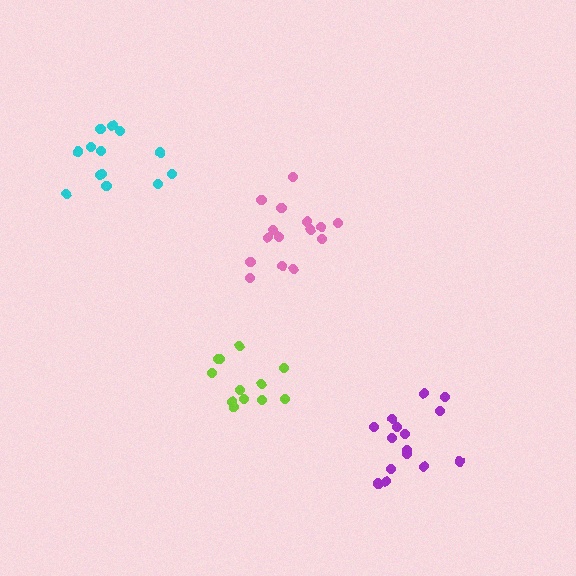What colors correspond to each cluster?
The clusters are colored: purple, lime, pink, cyan.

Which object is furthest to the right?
The purple cluster is rightmost.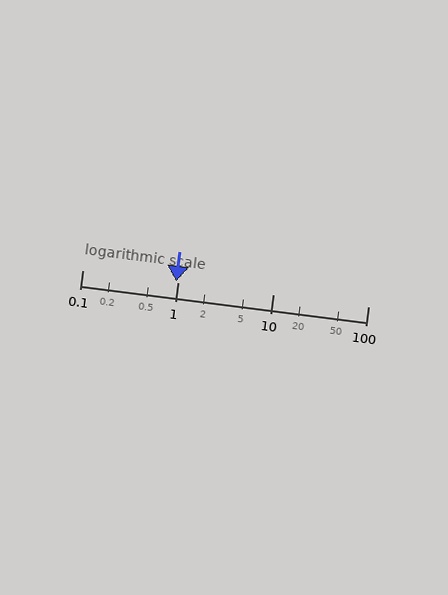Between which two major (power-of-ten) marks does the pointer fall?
The pointer is between 0.1 and 1.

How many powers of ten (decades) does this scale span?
The scale spans 3 decades, from 0.1 to 100.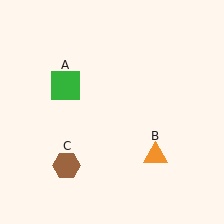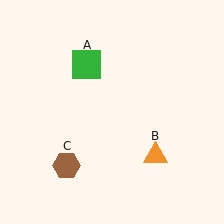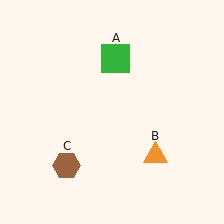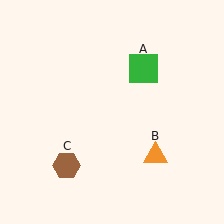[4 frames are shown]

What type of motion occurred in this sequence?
The green square (object A) rotated clockwise around the center of the scene.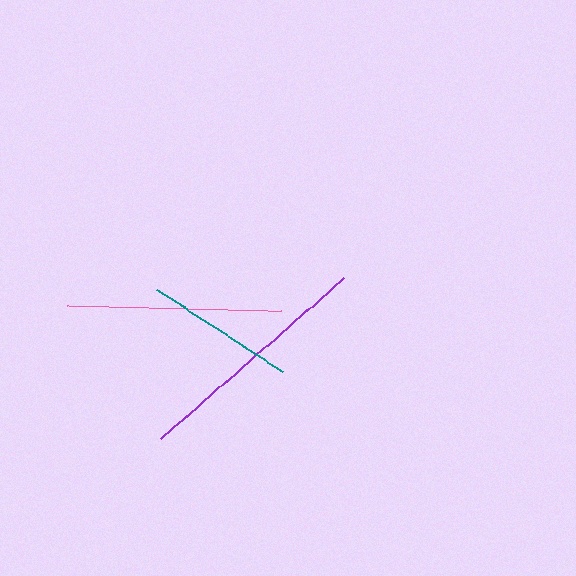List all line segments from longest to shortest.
From longest to shortest: purple, pink, teal.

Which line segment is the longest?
The purple line is the longest at approximately 243 pixels.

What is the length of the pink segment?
The pink segment is approximately 215 pixels long.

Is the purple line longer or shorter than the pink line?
The purple line is longer than the pink line.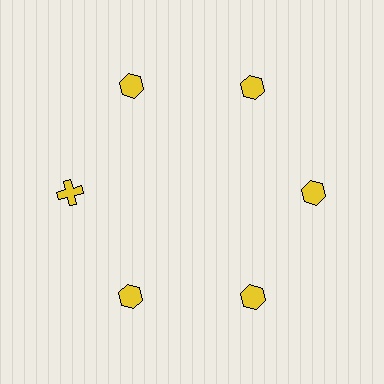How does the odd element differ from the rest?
It has a different shape: cross instead of hexagon.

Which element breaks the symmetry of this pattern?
The yellow cross at roughly the 9 o'clock position breaks the symmetry. All other shapes are yellow hexagons.